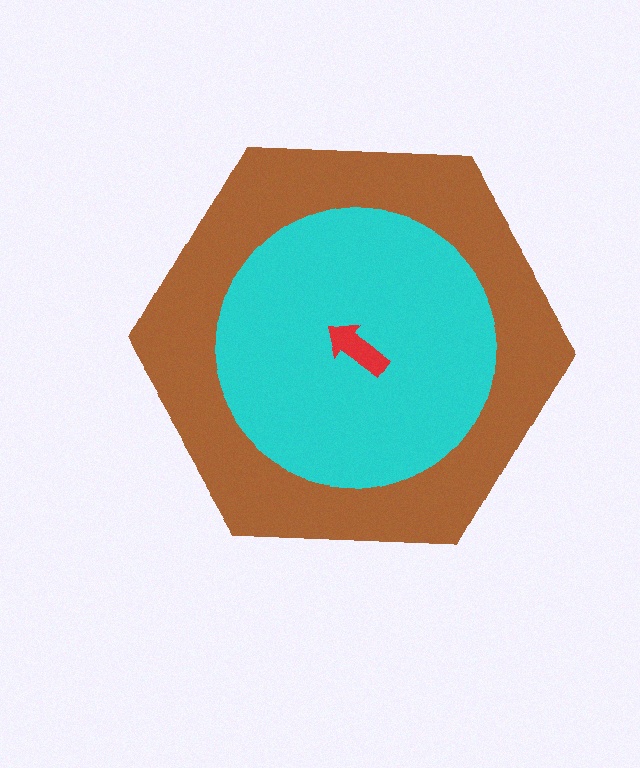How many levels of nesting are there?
3.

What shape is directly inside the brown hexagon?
The cyan circle.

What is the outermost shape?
The brown hexagon.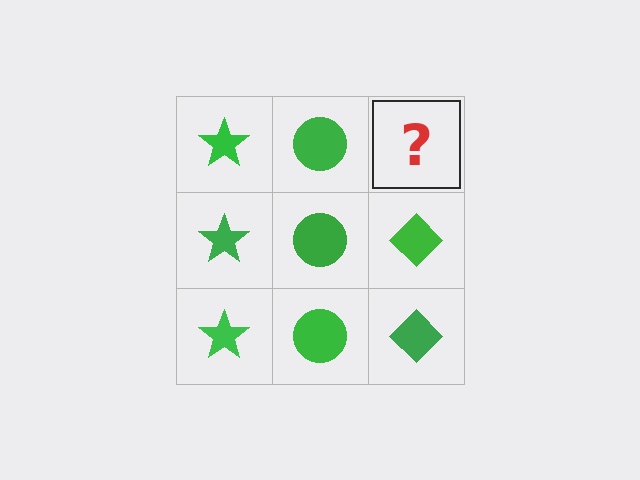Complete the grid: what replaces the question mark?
The question mark should be replaced with a green diamond.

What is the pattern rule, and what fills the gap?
The rule is that each column has a consistent shape. The gap should be filled with a green diamond.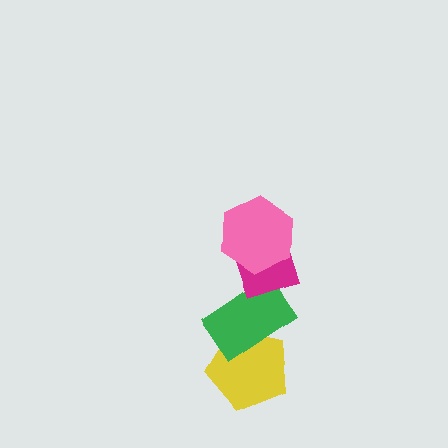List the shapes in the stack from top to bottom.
From top to bottom: the pink hexagon, the magenta diamond, the green rectangle, the yellow pentagon.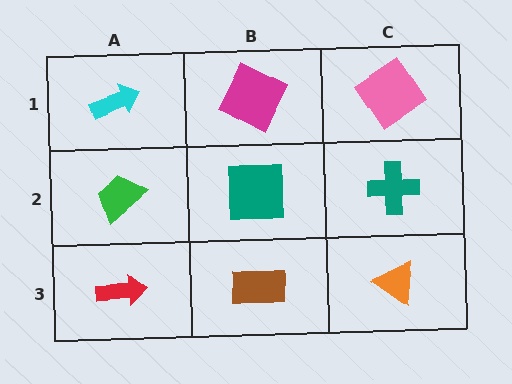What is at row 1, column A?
A cyan arrow.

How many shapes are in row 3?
3 shapes.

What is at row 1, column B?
A magenta square.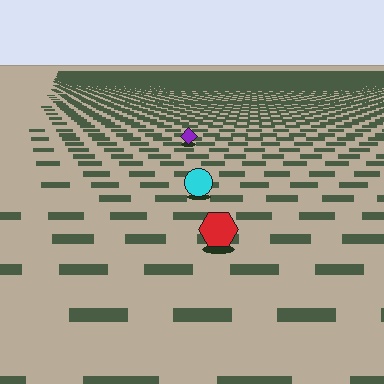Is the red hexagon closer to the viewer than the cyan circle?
Yes. The red hexagon is closer — you can tell from the texture gradient: the ground texture is coarser near it.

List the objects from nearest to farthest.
From nearest to farthest: the red hexagon, the cyan circle, the purple diamond.